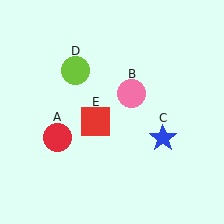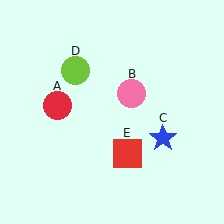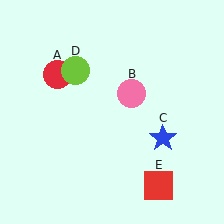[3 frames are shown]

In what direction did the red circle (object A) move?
The red circle (object A) moved up.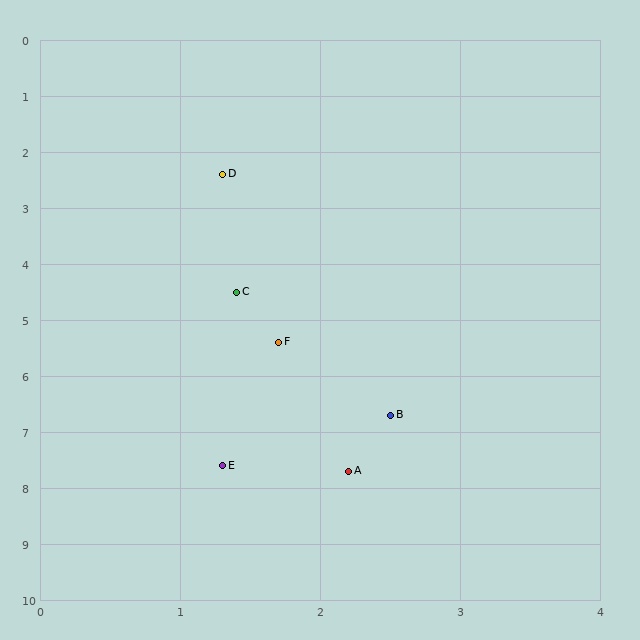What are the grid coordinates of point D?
Point D is at approximately (1.3, 2.4).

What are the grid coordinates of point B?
Point B is at approximately (2.5, 6.7).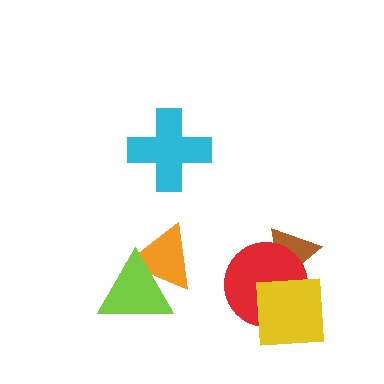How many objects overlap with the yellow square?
1 object overlaps with the yellow square.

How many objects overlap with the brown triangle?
1 object overlaps with the brown triangle.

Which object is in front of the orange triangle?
The lime triangle is in front of the orange triangle.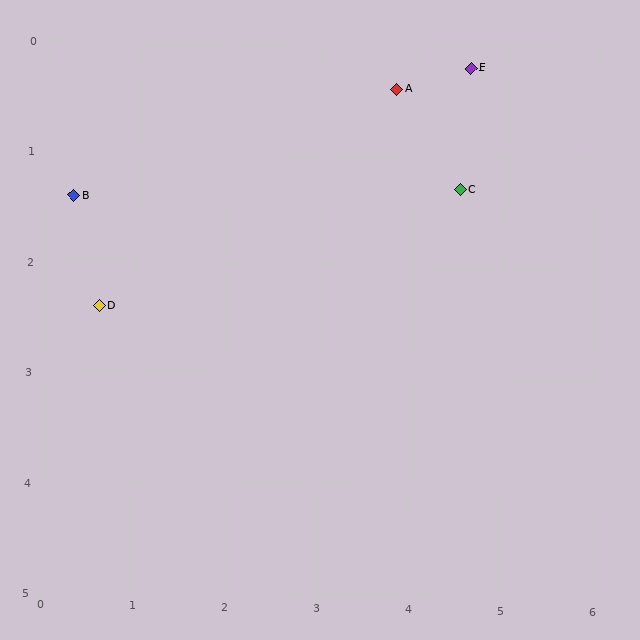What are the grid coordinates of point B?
Point B is at approximately (0.3, 1.4).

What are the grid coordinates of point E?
Point E is at approximately (4.6, 0.2).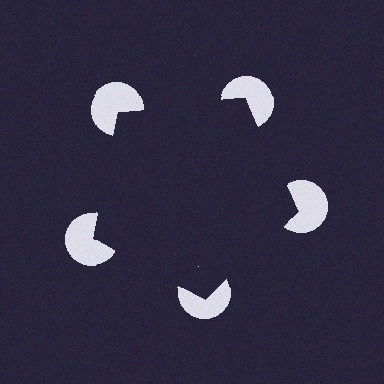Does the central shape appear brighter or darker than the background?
It typically appears slightly darker than the background, even though no actual brightness change is drawn.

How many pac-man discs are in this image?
There are 5 — one at each vertex of the illusory pentagon.